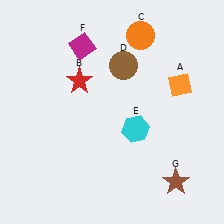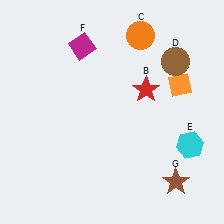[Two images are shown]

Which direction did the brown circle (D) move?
The brown circle (D) moved right.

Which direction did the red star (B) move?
The red star (B) moved right.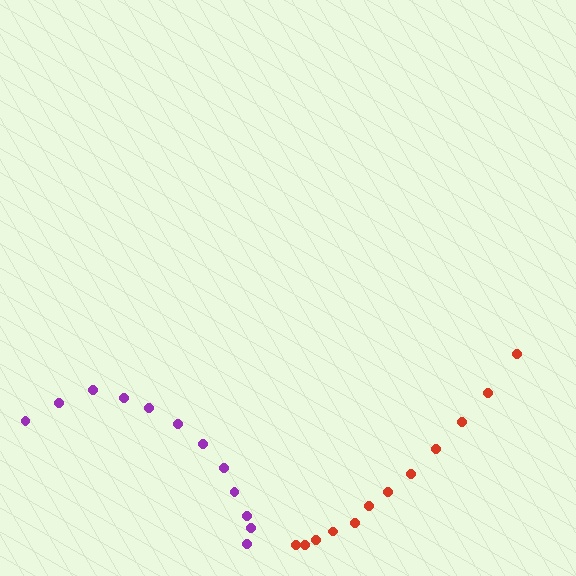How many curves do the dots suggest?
There are 2 distinct paths.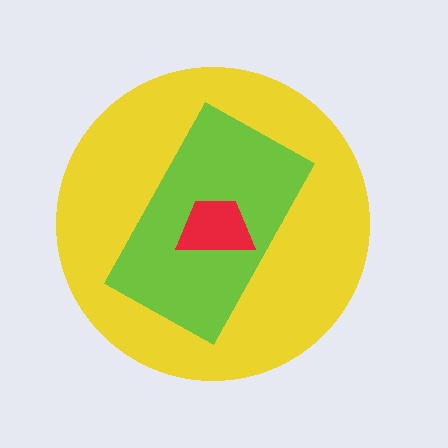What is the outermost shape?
The yellow circle.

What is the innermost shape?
The red trapezoid.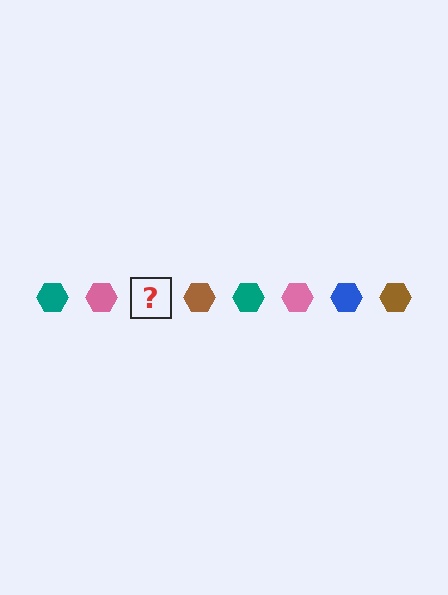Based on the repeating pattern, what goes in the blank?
The blank should be a blue hexagon.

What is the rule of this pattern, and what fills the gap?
The rule is that the pattern cycles through teal, pink, blue, brown hexagons. The gap should be filled with a blue hexagon.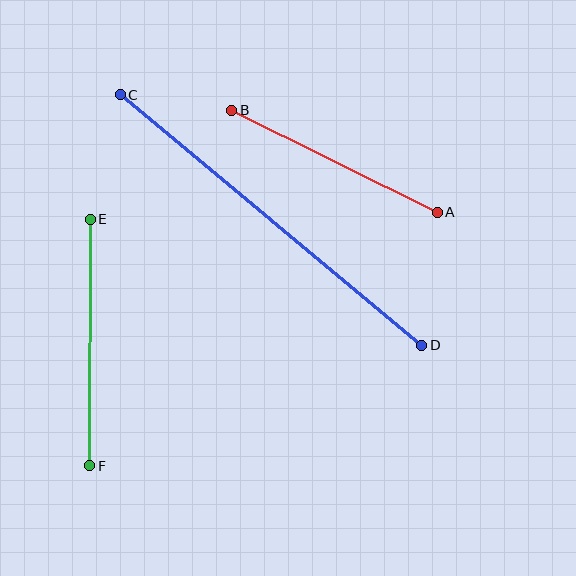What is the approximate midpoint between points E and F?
The midpoint is at approximately (90, 343) pixels.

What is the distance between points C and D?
The distance is approximately 392 pixels.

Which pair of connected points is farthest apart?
Points C and D are farthest apart.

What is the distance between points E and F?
The distance is approximately 247 pixels.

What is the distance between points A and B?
The distance is approximately 229 pixels.